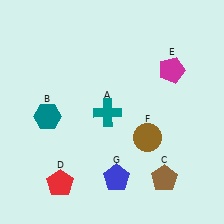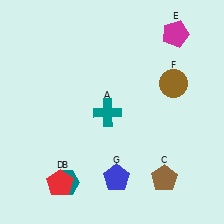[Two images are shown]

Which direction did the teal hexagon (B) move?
The teal hexagon (B) moved down.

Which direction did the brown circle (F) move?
The brown circle (F) moved up.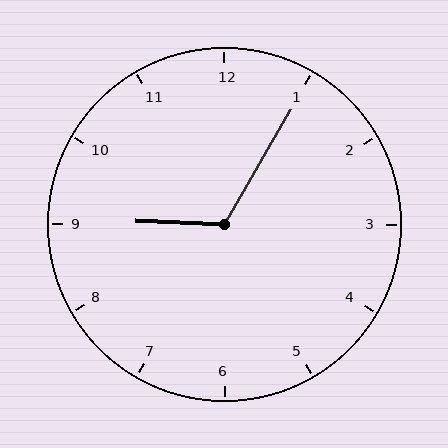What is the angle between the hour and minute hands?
Approximately 118 degrees.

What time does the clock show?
9:05.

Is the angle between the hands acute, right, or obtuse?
It is obtuse.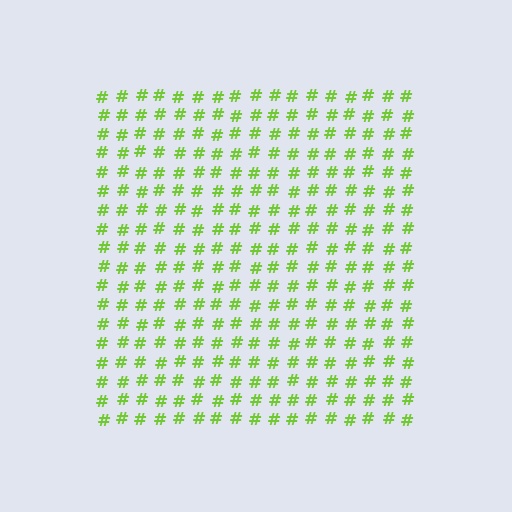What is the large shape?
The large shape is a square.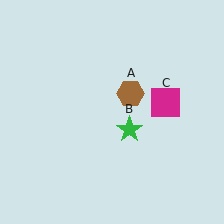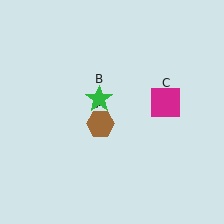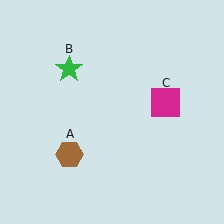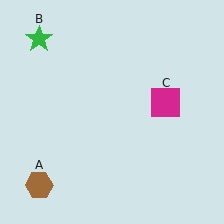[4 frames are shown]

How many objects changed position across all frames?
2 objects changed position: brown hexagon (object A), green star (object B).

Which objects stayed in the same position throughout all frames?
Magenta square (object C) remained stationary.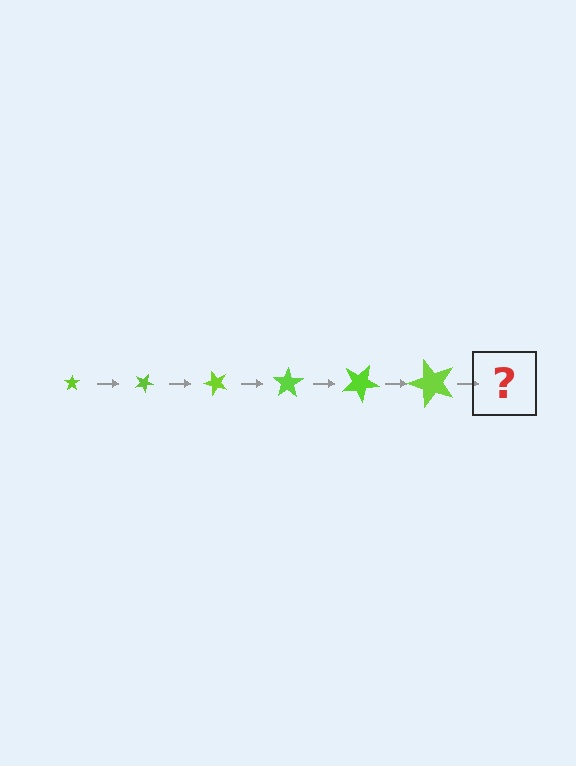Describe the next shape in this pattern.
It should be a star, larger than the previous one and rotated 150 degrees from the start.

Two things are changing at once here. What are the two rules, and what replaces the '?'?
The two rules are that the star grows larger each step and it rotates 25 degrees each step. The '?' should be a star, larger than the previous one and rotated 150 degrees from the start.